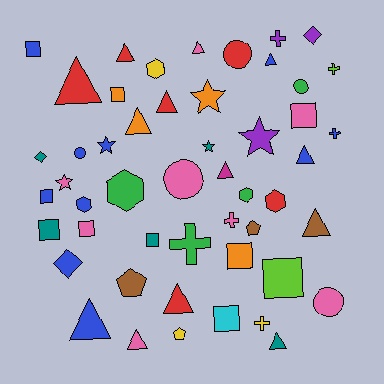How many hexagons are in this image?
There are 5 hexagons.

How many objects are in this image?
There are 50 objects.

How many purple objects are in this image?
There are 3 purple objects.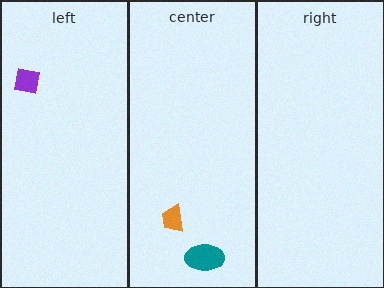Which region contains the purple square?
The left region.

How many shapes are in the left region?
1.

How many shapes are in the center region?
2.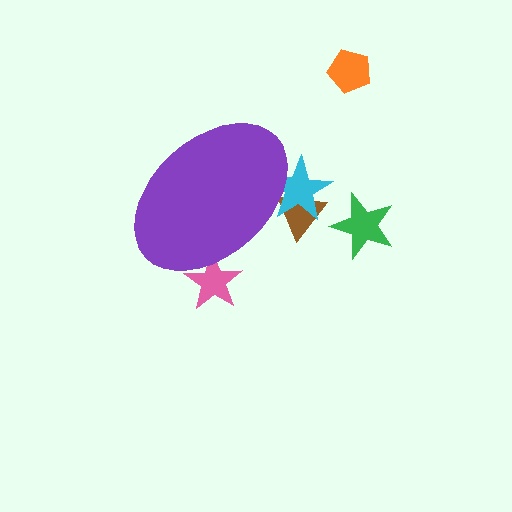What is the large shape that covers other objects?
A purple ellipse.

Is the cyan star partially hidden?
Yes, the cyan star is partially hidden behind the purple ellipse.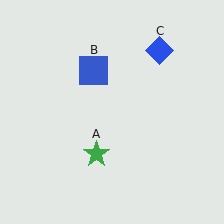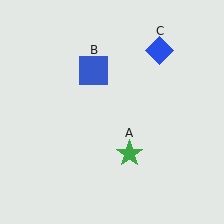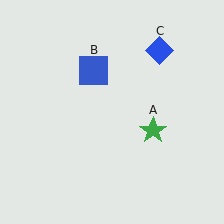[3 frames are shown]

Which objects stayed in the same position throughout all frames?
Blue square (object B) and blue diamond (object C) remained stationary.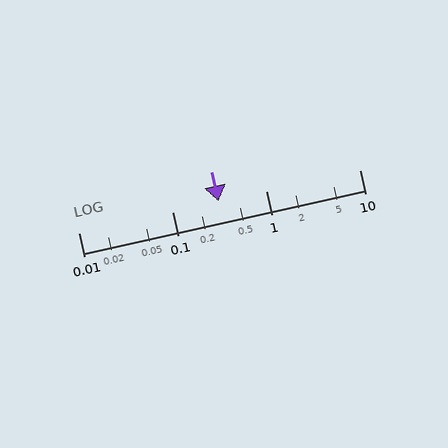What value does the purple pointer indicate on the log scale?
The pointer indicates approximately 0.31.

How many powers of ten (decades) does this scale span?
The scale spans 3 decades, from 0.01 to 10.